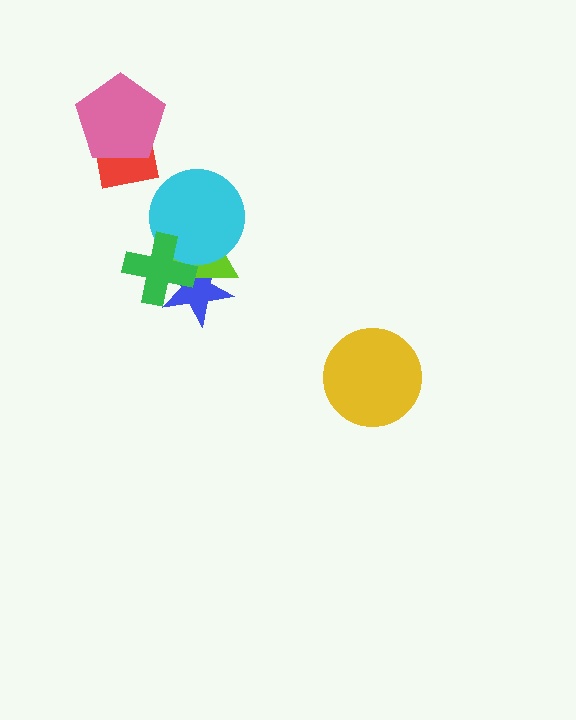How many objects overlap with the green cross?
3 objects overlap with the green cross.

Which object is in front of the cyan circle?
The green cross is in front of the cyan circle.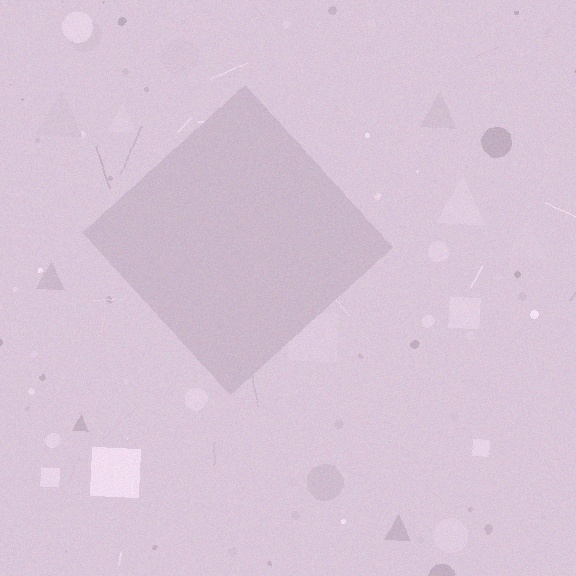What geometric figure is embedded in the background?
A diamond is embedded in the background.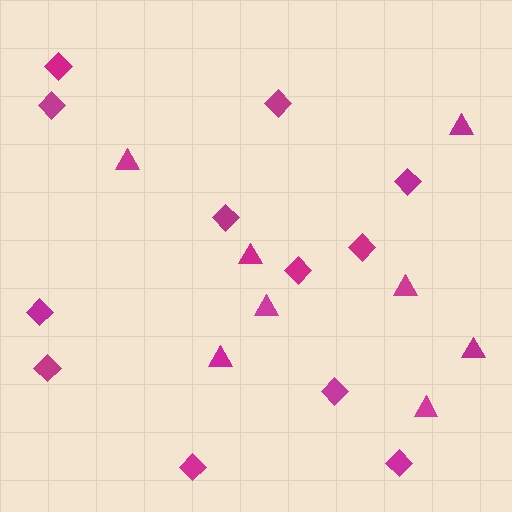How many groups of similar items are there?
There are 2 groups: one group of diamonds (12) and one group of triangles (8).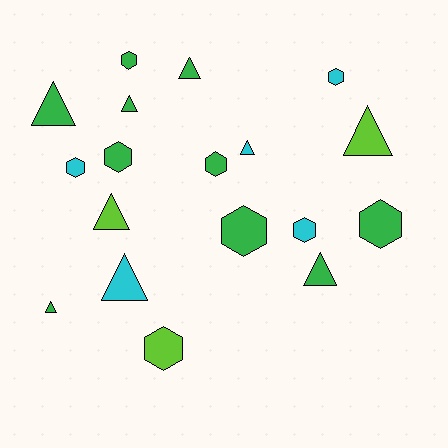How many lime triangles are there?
There are 2 lime triangles.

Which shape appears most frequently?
Triangle, with 9 objects.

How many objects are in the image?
There are 18 objects.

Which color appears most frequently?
Green, with 10 objects.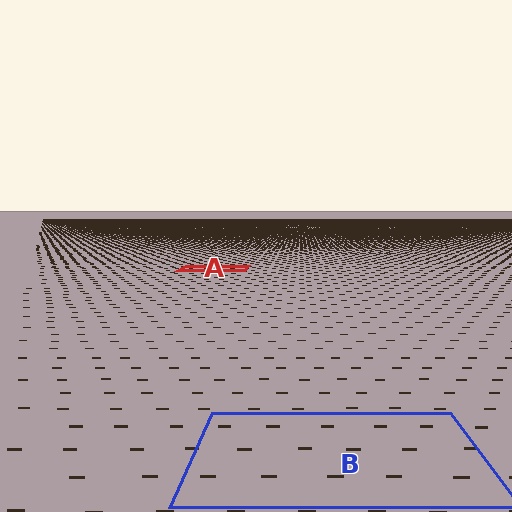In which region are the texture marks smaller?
The texture marks are smaller in region A, because it is farther away.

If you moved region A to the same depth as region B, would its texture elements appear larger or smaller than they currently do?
They would appear larger. At a closer depth, the same texture elements are projected at a bigger on-screen size.